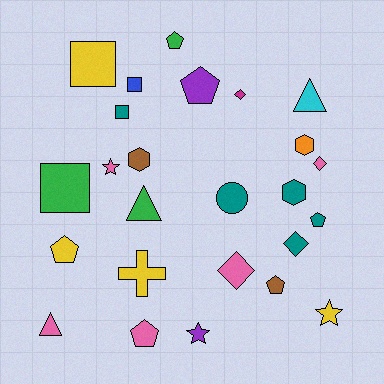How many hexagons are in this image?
There are 3 hexagons.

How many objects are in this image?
There are 25 objects.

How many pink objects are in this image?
There are 5 pink objects.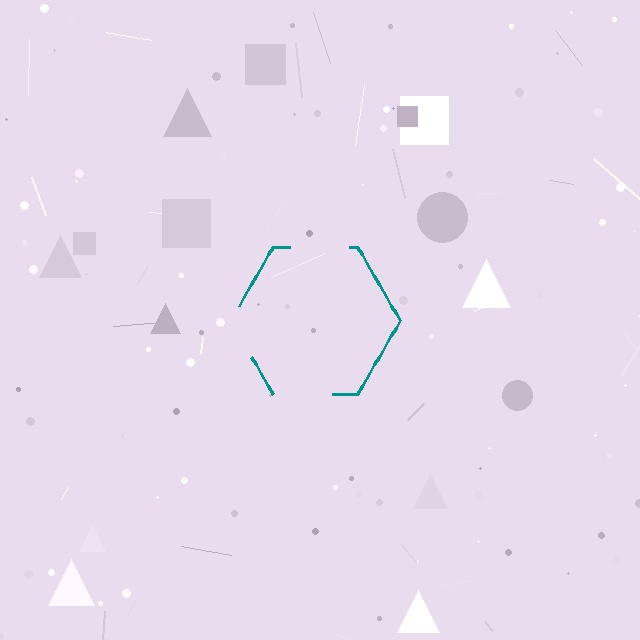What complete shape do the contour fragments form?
The contour fragments form a hexagon.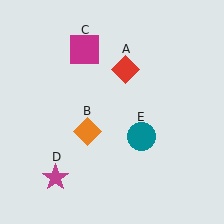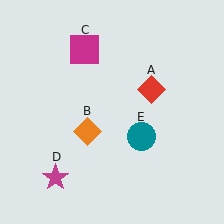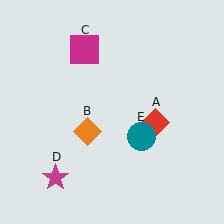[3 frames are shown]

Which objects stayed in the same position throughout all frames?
Orange diamond (object B) and magenta square (object C) and magenta star (object D) and teal circle (object E) remained stationary.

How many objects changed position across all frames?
1 object changed position: red diamond (object A).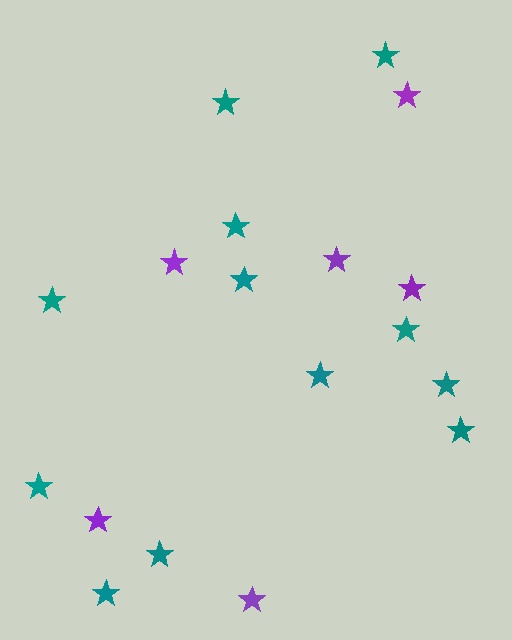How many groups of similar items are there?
There are 2 groups: one group of purple stars (6) and one group of teal stars (12).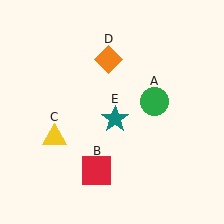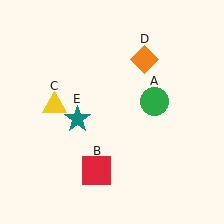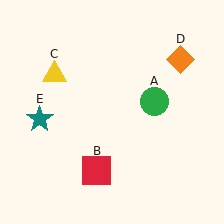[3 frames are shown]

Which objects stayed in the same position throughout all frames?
Green circle (object A) and red square (object B) remained stationary.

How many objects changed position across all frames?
3 objects changed position: yellow triangle (object C), orange diamond (object D), teal star (object E).